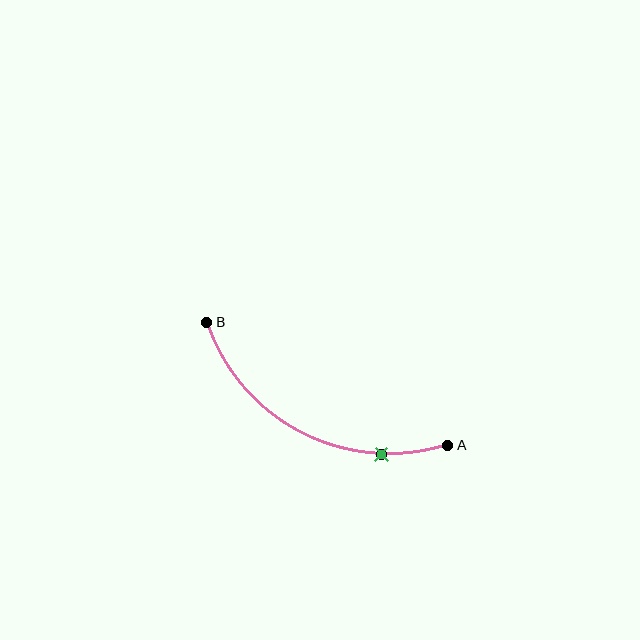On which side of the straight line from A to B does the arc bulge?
The arc bulges below the straight line connecting A and B.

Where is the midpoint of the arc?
The arc midpoint is the point on the curve farthest from the straight line joining A and B. It sits below that line.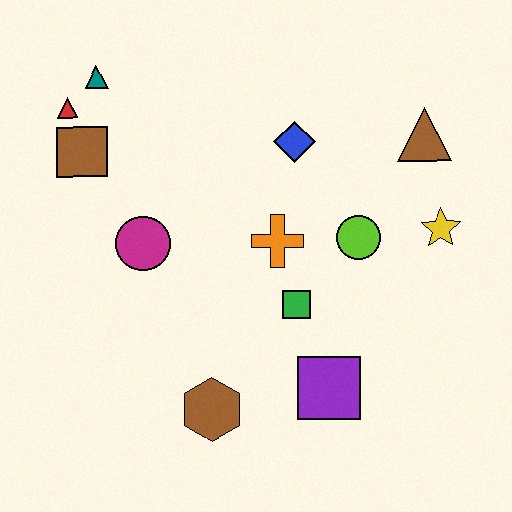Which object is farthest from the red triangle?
The yellow star is farthest from the red triangle.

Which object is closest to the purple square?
The green square is closest to the purple square.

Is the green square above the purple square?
Yes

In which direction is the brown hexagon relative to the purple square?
The brown hexagon is to the left of the purple square.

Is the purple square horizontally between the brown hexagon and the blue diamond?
No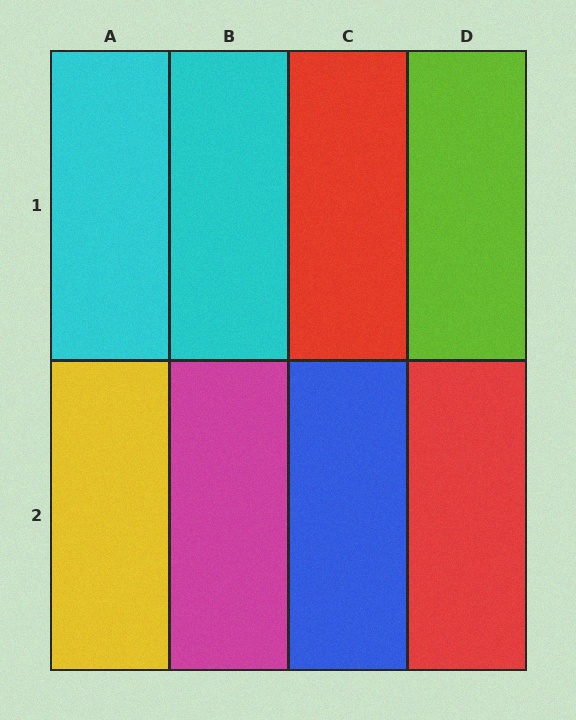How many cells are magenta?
1 cell is magenta.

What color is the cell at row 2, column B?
Magenta.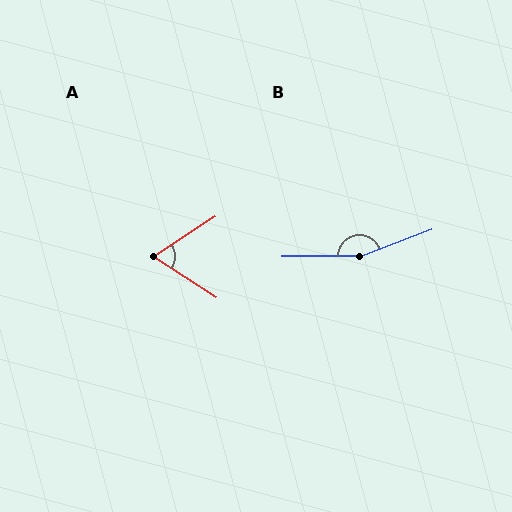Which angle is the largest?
B, at approximately 159 degrees.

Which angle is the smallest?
A, at approximately 66 degrees.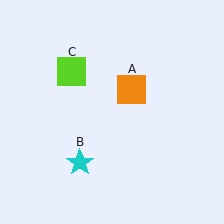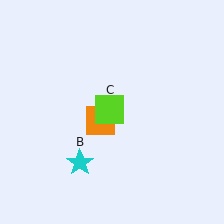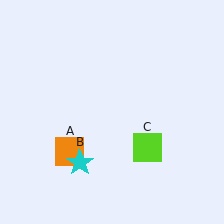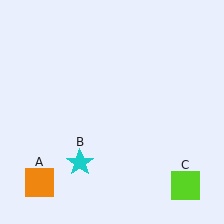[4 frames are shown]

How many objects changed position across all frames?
2 objects changed position: orange square (object A), lime square (object C).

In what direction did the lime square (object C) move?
The lime square (object C) moved down and to the right.